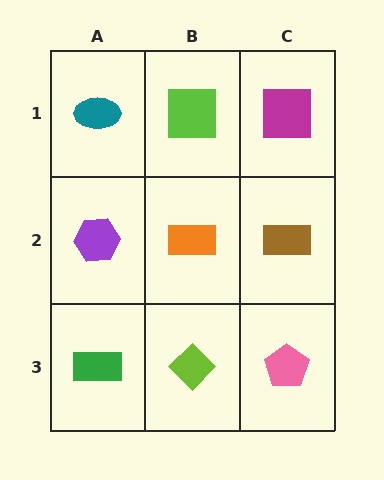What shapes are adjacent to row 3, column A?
A purple hexagon (row 2, column A), a lime diamond (row 3, column B).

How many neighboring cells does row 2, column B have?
4.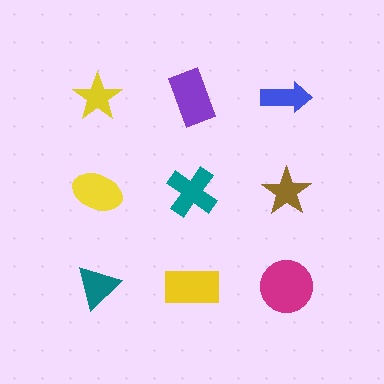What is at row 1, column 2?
A purple rectangle.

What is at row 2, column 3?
A brown star.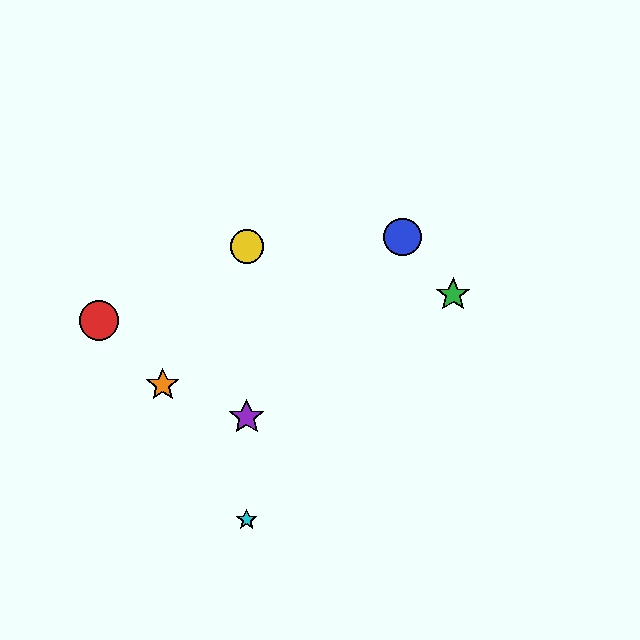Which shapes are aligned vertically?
The yellow circle, the purple star, the cyan star are aligned vertically.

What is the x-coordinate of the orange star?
The orange star is at x≈163.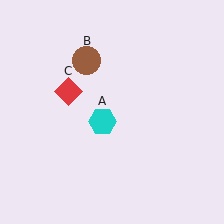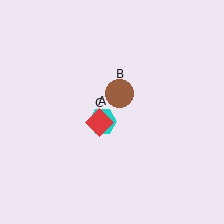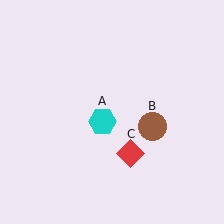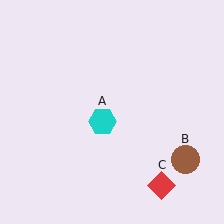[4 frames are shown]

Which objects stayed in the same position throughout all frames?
Cyan hexagon (object A) remained stationary.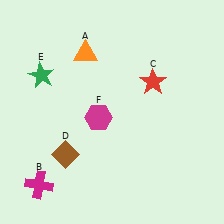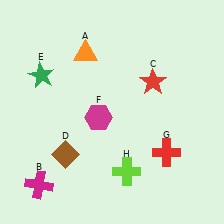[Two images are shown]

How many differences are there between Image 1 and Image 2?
There are 2 differences between the two images.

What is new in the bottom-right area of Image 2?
A red cross (G) was added in the bottom-right area of Image 2.